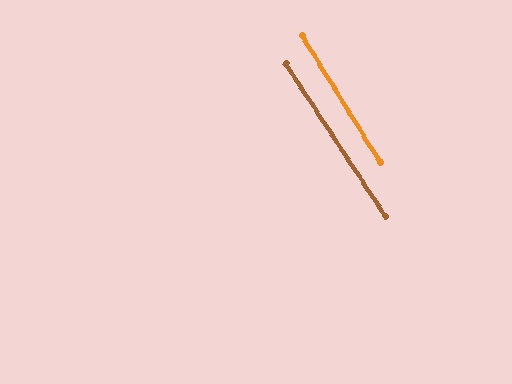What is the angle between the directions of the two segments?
Approximately 2 degrees.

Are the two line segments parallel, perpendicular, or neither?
Parallel — their directions differ by only 1.5°.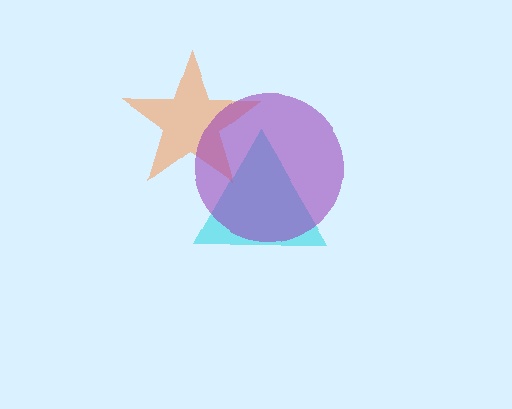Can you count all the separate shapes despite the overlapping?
Yes, there are 3 separate shapes.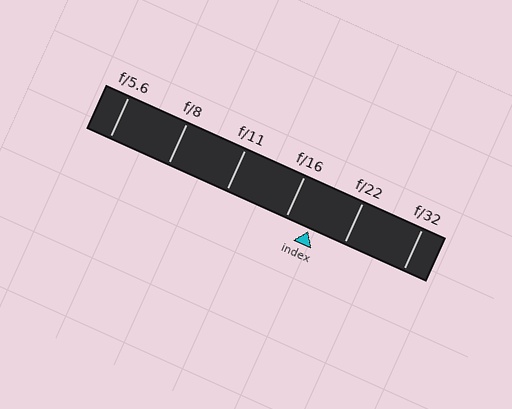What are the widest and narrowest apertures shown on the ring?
The widest aperture shown is f/5.6 and the narrowest is f/32.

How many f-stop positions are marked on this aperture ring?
There are 6 f-stop positions marked.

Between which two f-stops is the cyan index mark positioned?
The index mark is between f/16 and f/22.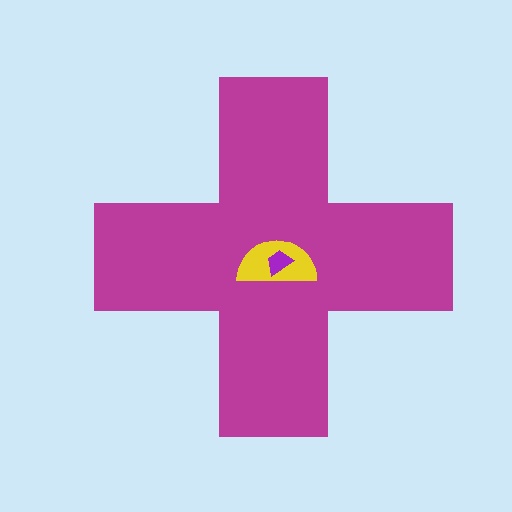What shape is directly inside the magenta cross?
The yellow semicircle.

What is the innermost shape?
The purple trapezoid.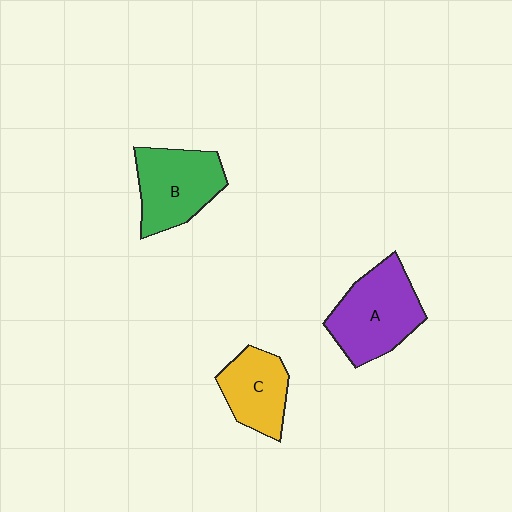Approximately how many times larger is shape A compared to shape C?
Approximately 1.5 times.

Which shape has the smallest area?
Shape C (yellow).